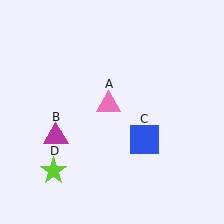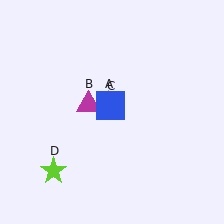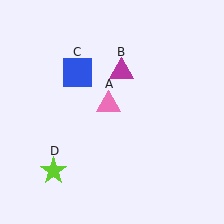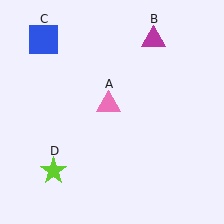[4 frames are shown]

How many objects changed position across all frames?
2 objects changed position: magenta triangle (object B), blue square (object C).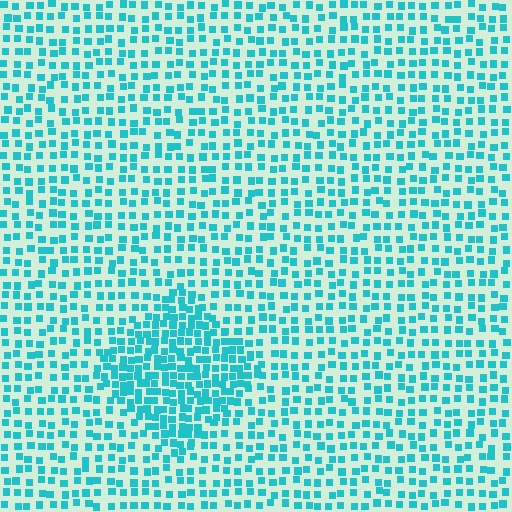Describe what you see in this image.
The image contains small cyan elements arranged at two different densities. A diamond-shaped region is visible where the elements are more densely packed than the surrounding area.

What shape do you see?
I see a diamond.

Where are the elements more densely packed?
The elements are more densely packed inside the diamond boundary.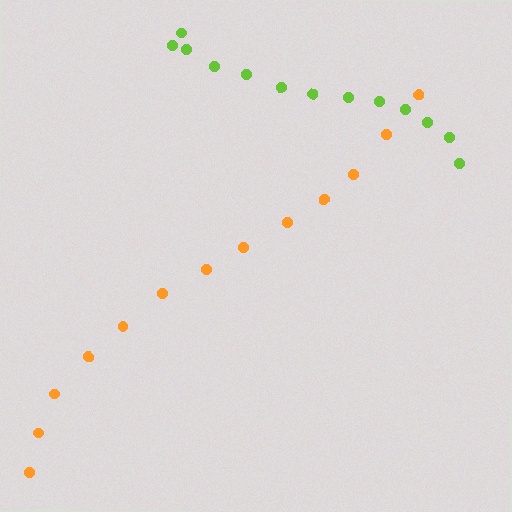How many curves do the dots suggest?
There are 2 distinct paths.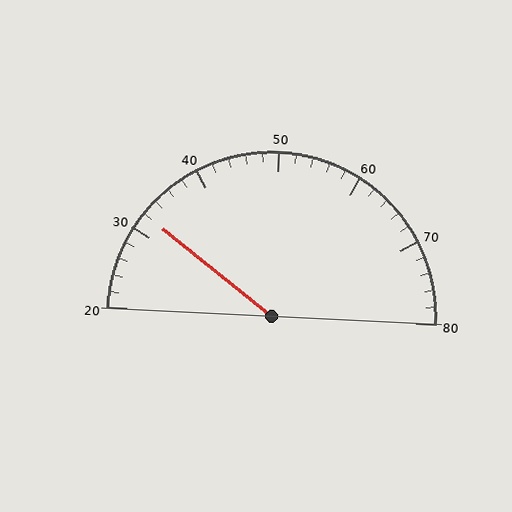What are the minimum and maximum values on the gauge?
The gauge ranges from 20 to 80.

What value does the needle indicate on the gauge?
The needle indicates approximately 32.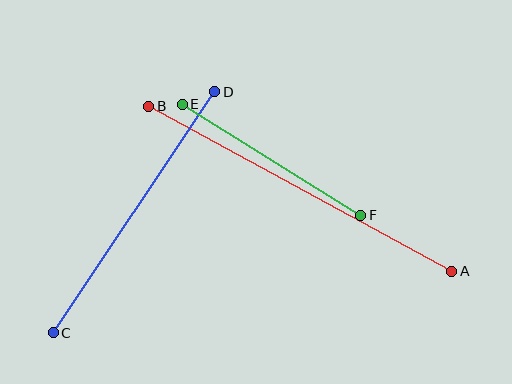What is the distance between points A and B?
The distance is approximately 345 pixels.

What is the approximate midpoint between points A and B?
The midpoint is at approximately (300, 189) pixels.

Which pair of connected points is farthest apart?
Points A and B are farthest apart.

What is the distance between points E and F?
The distance is approximately 210 pixels.